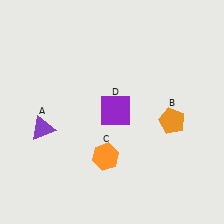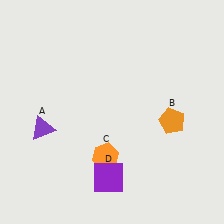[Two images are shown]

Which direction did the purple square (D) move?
The purple square (D) moved down.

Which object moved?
The purple square (D) moved down.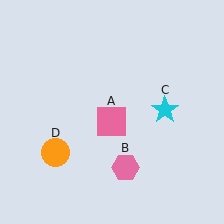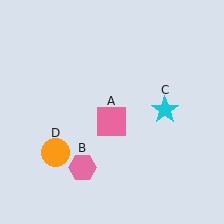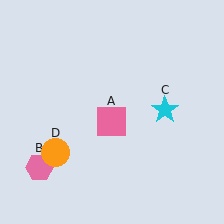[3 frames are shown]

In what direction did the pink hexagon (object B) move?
The pink hexagon (object B) moved left.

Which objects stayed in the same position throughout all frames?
Pink square (object A) and cyan star (object C) and orange circle (object D) remained stationary.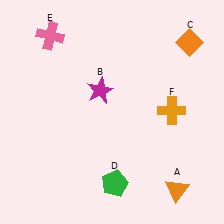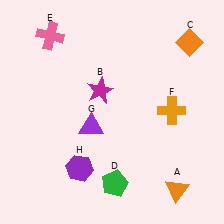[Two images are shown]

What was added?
A purple triangle (G), a purple hexagon (H) were added in Image 2.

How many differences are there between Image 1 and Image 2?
There are 2 differences between the two images.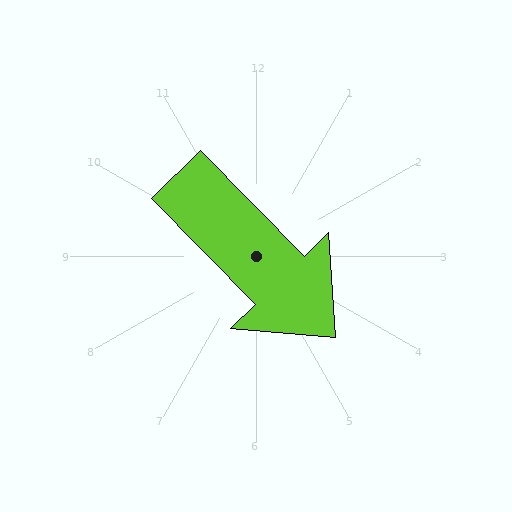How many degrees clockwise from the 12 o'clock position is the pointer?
Approximately 136 degrees.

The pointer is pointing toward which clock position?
Roughly 5 o'clock.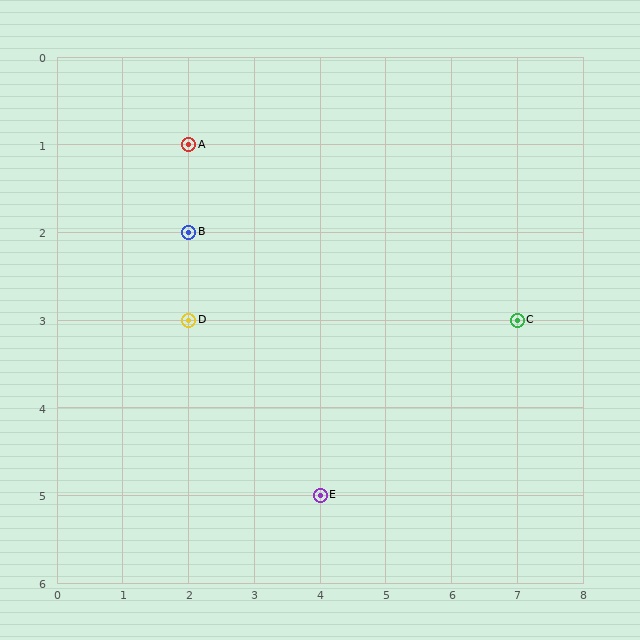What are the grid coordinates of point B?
Point B is at grid coordinates (2, 2).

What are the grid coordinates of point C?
Point C is at grid coordinates (7, 3).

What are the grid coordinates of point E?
Point E is at grid coordinates (4, 5).